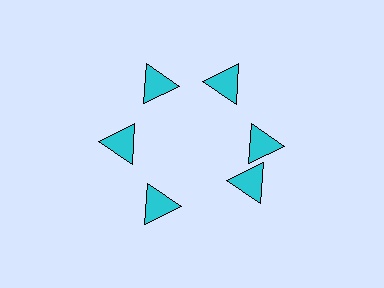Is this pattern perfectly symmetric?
No. The 6 cyan triangles are arranged in a ring, but one element near the 5 o'clock position is rotated out of alignment along the ring, breaking the 6-fold rotational symmetry.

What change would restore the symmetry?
The symmetry would be restored by rotating it back into even spacing with its neighbors so that all 6 triangles sit at equal angles and equal distance from the center.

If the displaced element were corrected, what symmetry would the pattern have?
It would have 6-fold rotational symmetry — the pattern would map onto itself every 60 degrees.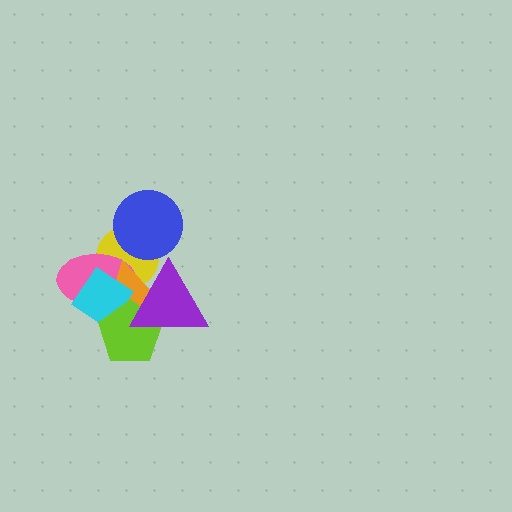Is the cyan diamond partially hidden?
Yes, it is partially covered by another shape.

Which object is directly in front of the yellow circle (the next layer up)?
The pink ellipse is directly in front of the yellow circle.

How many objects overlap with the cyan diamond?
5 objects overlap with the cyan diamond.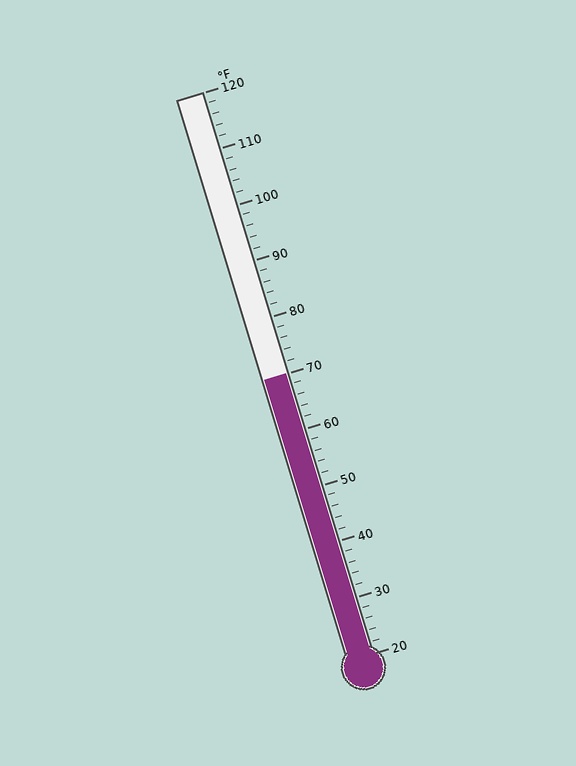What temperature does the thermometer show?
The thermometer shows approximately 70°F.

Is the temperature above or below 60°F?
The temperature is above 60°F.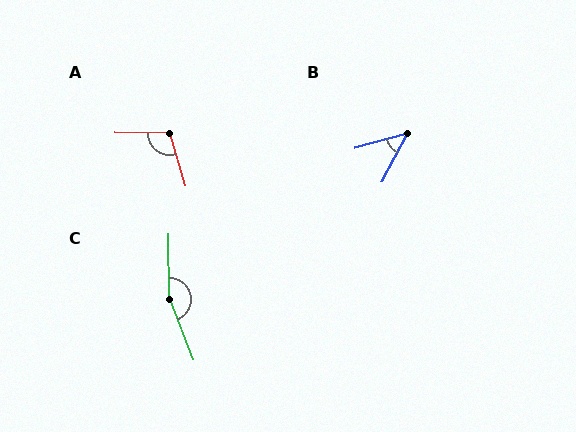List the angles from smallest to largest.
B (47°), A (107°), C (159°).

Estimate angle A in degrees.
Approximately 107 degrees.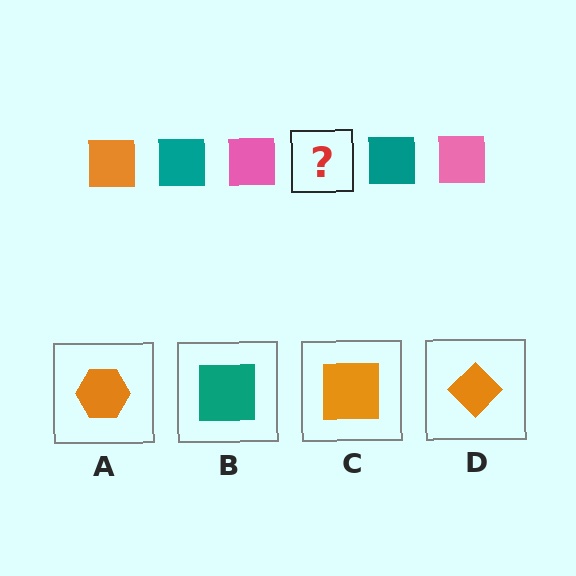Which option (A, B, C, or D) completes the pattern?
C.